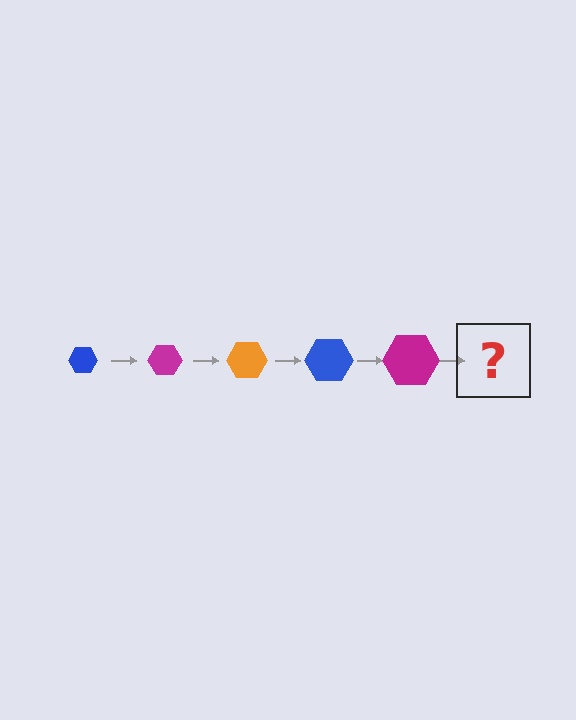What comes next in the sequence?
The next element should be an orange hexagon, larger than the previous one.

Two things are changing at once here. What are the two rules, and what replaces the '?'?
The two rules are that the hexagon grows larger each step and the color cycles through blue, magenta, and orange. The '?' should be an orange hexagon, larger than the previous one.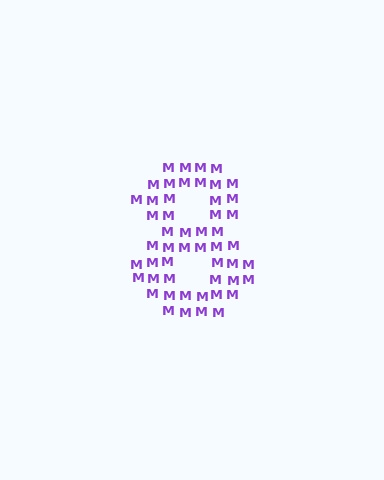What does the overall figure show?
The overall figure shows the digit 8.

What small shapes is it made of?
It is made of small letter M's.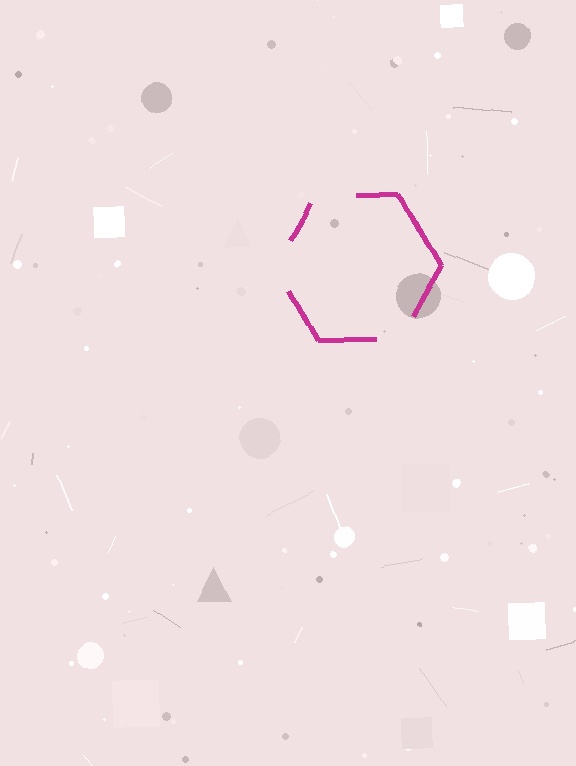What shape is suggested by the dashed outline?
The dashed outline suggests a hexagon.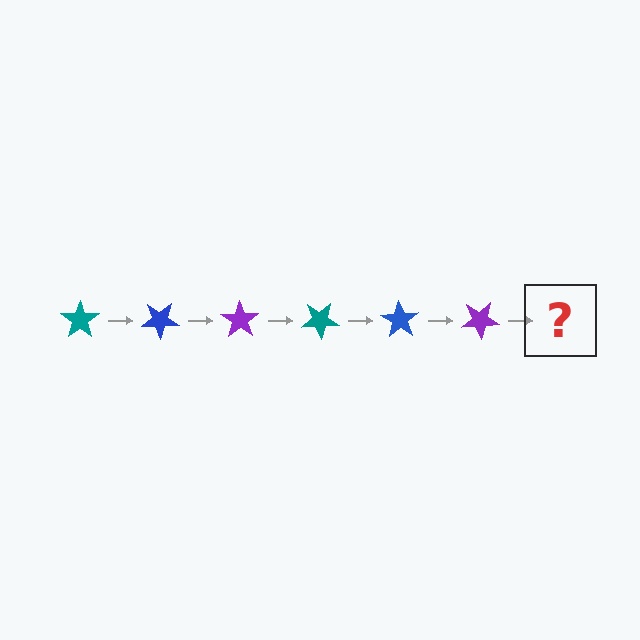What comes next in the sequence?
The next element should be a teal star, rotated 210 degrees from the start.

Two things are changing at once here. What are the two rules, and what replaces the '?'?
The two rules are that it rotates 35 degrees each step and the color cycles through teal, blue, and purple. The '?' should be a teal star, rotated 210 degrees from the start.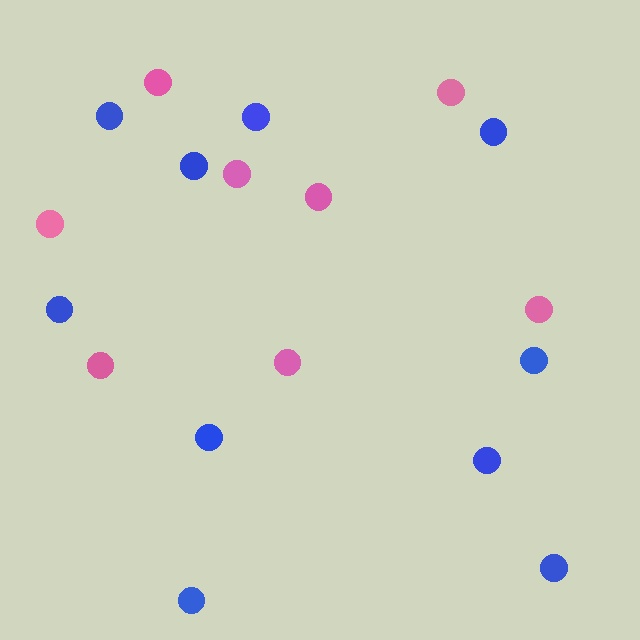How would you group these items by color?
There are 2 groups: one group of blue circles (10) and one group of pink circles (8).